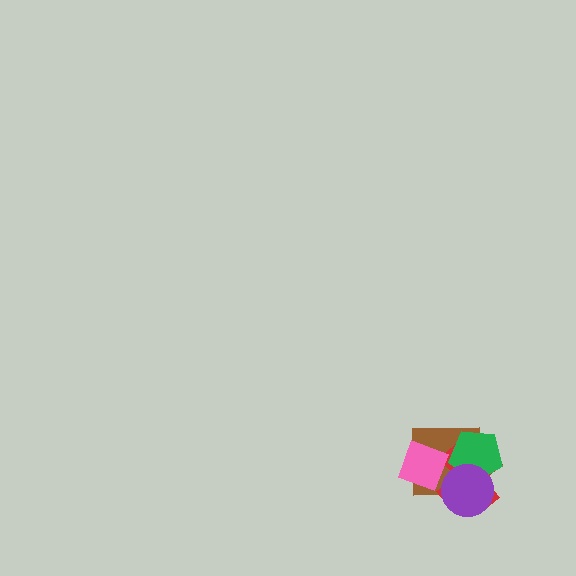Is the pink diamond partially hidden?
No, no other shape covers it.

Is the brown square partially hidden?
Yes, it is partially covered by another shape.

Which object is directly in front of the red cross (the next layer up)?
The green pentagon is directly in front of the red cross.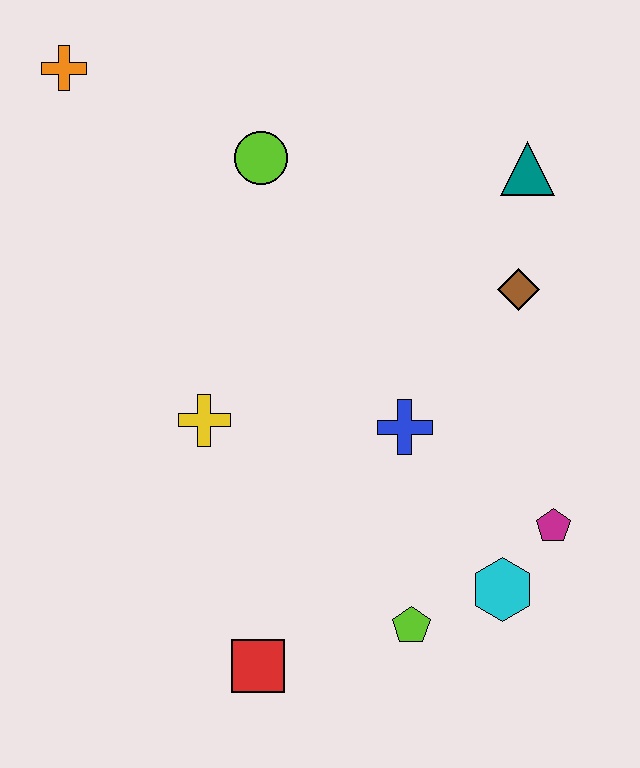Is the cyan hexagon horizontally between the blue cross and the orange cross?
No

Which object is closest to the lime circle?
The orange cross is closest to the lime circle.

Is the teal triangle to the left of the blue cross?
No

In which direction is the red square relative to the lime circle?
The red square is below the lime circle.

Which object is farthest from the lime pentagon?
The orange cross is farthest from the lime pentagon.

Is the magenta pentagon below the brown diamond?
Yes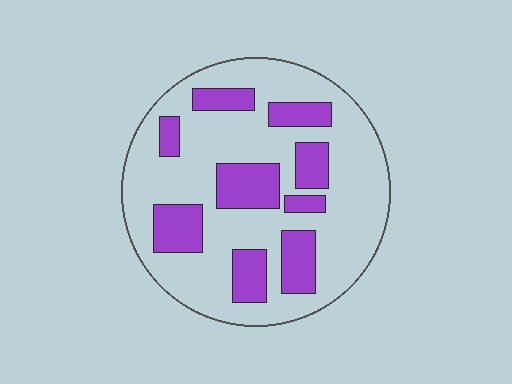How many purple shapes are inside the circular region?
9.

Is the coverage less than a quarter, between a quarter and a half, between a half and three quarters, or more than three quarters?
Between a quarter and a half.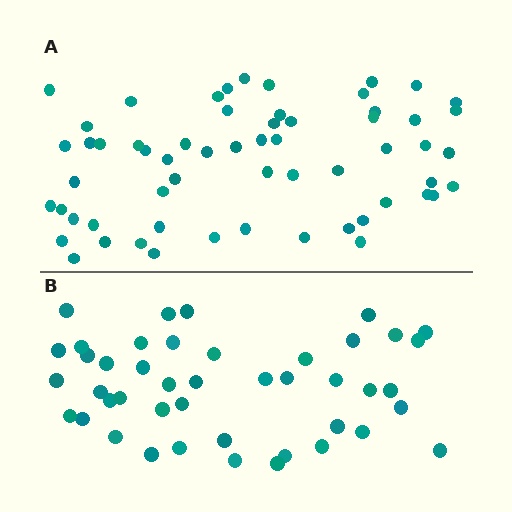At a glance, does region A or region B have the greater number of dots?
Region A (the top region) has more dots.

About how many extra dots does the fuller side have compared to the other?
Region A has approximately 15 more dots than region B.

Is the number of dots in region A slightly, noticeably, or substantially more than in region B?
Region A has noticeably more, but not dramatically so. The ratio is roughly 1.4 to 1.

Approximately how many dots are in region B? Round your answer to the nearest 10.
About 40 dots. (The exact count is 44, which rounds to 40.)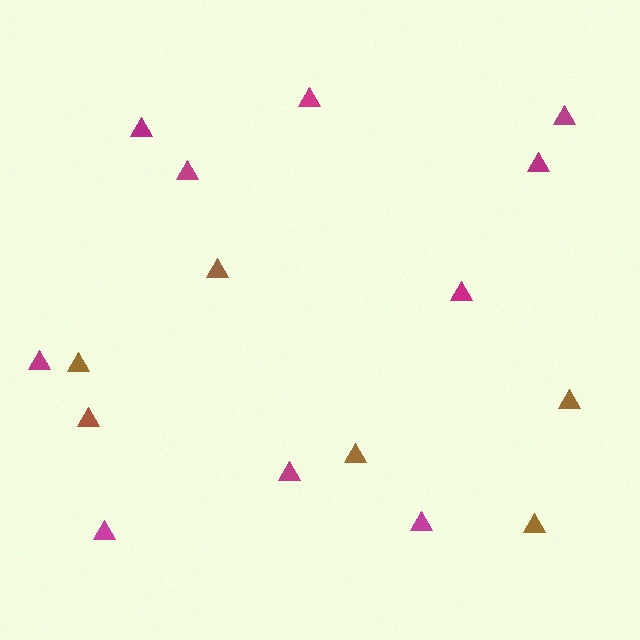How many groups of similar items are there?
There are 2 groups: one group of brown triangles (6) and one group of magenta triangles (10).